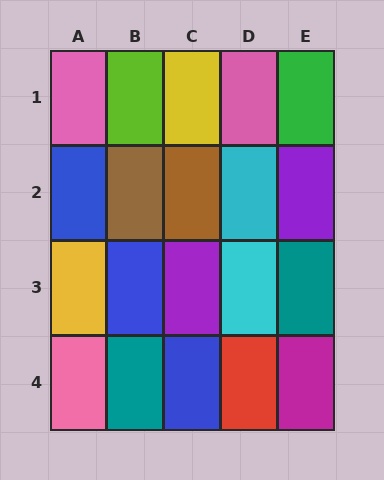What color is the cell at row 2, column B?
Brown.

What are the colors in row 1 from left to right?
Pink, lime, yellow, pink, green.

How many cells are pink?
3 cells are pink.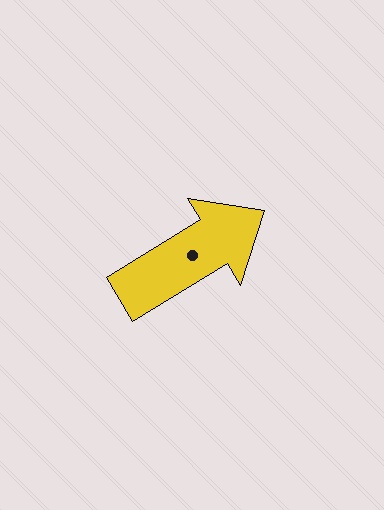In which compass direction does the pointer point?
Northeast.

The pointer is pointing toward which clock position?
Roughly 2 o'clock.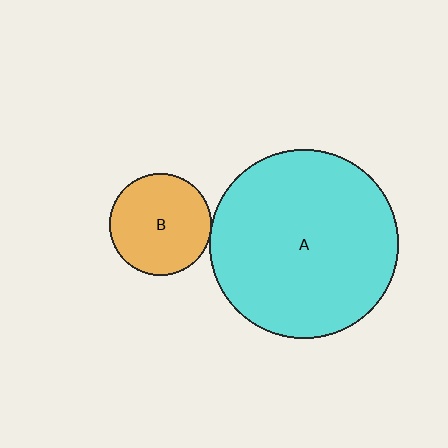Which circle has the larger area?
Circle A (cyan).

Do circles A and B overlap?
Yes.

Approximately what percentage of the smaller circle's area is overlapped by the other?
Approximately 5%.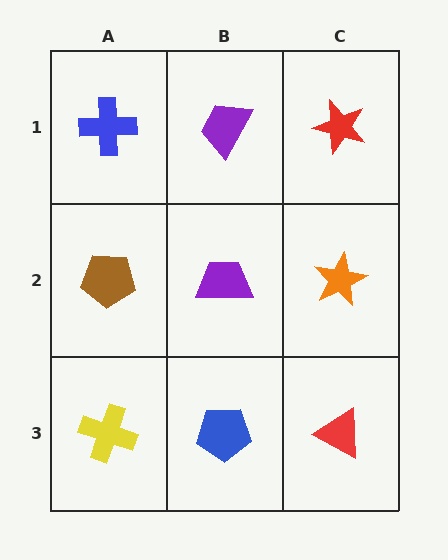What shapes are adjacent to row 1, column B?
A purple trapezoid (row 2, column B), a blue cross (row 1, column A), a red star (row 1, column C).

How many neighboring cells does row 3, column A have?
2.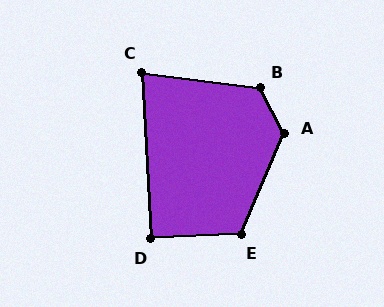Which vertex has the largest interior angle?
A, at approximately 129 degrees.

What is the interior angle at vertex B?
Approximately 125 degrees (obtuse).